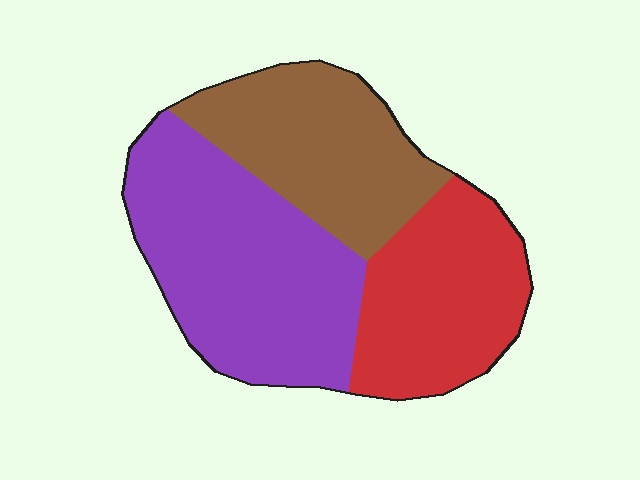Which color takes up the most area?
Purple, at roughly 40%.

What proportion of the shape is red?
Red covers about 30% of the shape.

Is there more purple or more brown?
Purple.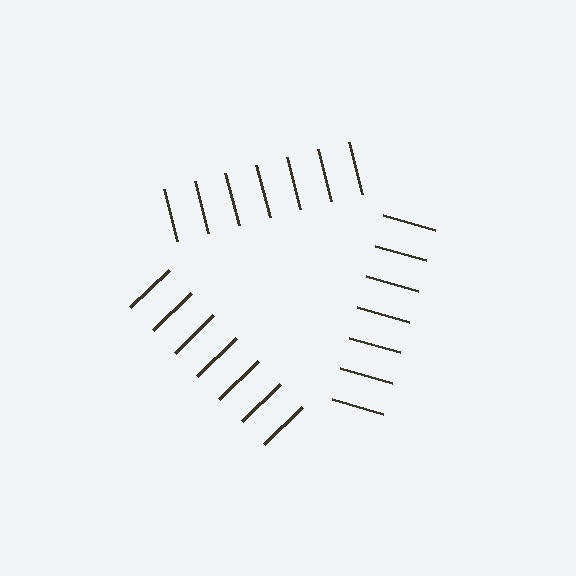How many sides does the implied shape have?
3 sides — the line-ends trace a triangle.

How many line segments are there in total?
21 — 7 along each of the 3 edges.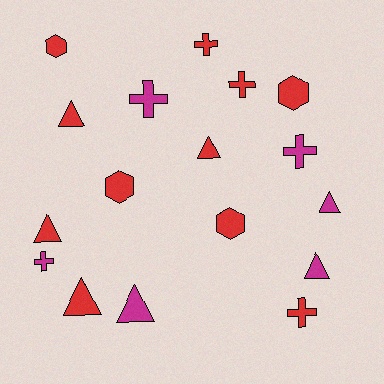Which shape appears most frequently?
Triangle, with 7 objects.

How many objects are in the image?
There are 17 objects.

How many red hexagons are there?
There are 4 red hexagons.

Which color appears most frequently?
Red, with 11 objects.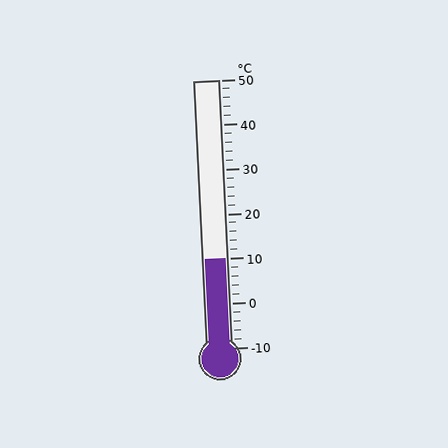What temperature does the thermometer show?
The thermometer shows approximately 10°C.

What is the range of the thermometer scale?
The thermometer scale ranges from -10°C to 50°C.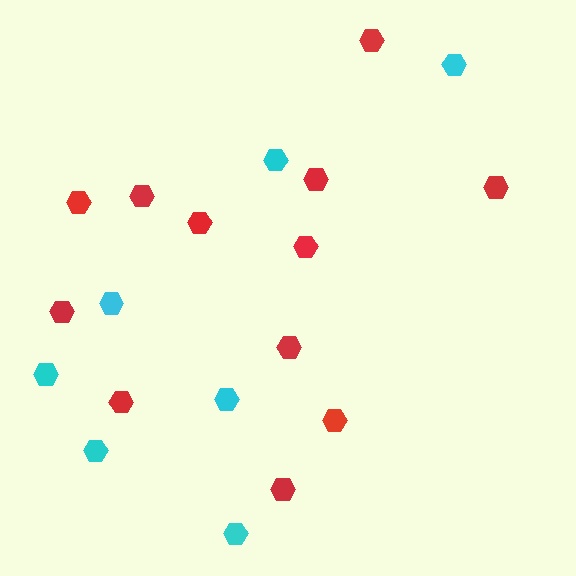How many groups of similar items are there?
There are 2 groups: one group of red hexagons (12) and one group of cyan hexagons (7).